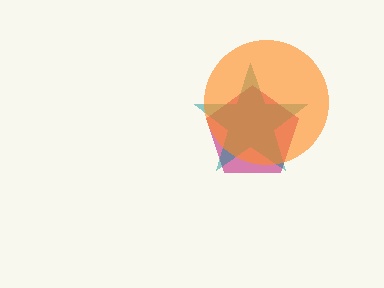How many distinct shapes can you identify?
There are 3 distinct shapes: a magenta pentagon, a teal star, an orange circle.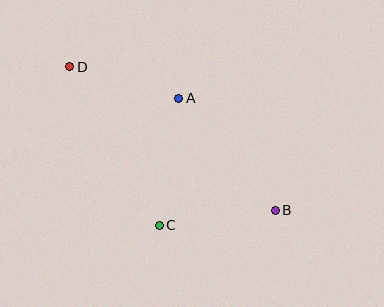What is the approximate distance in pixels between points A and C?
The distance between A and C is approximately 128 pixels.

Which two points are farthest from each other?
Points B and D are farthest from each other.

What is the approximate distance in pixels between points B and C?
The distance between B and C is approximately 117 pixels.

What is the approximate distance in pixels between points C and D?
The distance between C and D is approximately 182 pixels.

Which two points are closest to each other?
Points A and D are closest to each other.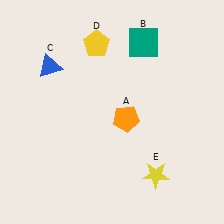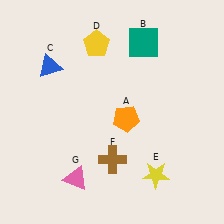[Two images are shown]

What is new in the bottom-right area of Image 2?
A brown cross (F) was added in the bottom-right area of Image 2.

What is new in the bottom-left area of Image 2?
A pink triangle (G) was added in the bottom-left area of Image 2.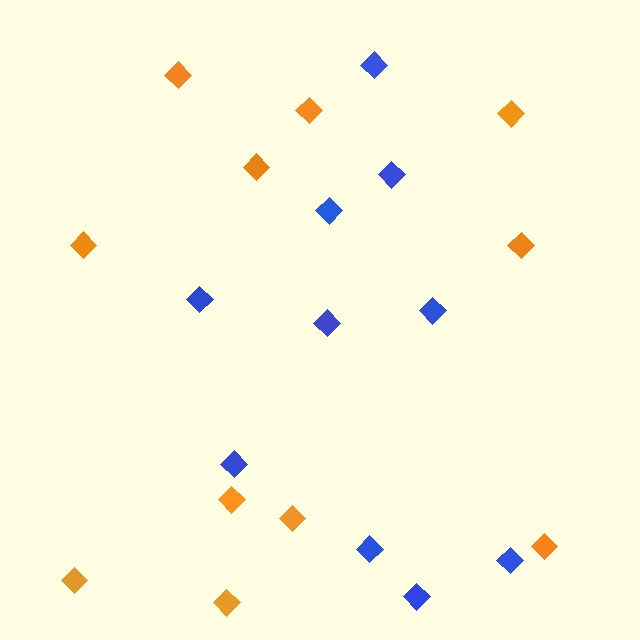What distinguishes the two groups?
There are 2 groups: one group of orange diamonds (11) and one group of blue diamonds (10).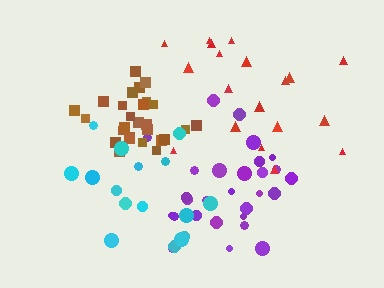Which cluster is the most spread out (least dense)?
Red.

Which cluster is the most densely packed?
Brown.